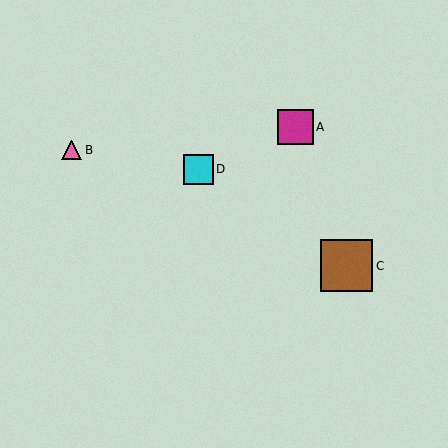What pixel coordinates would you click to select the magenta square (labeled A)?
Click at (295, 127) to select the magenta square A.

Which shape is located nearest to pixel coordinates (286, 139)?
The magenta square (labeled A) at (295, 127) is nearest to that location.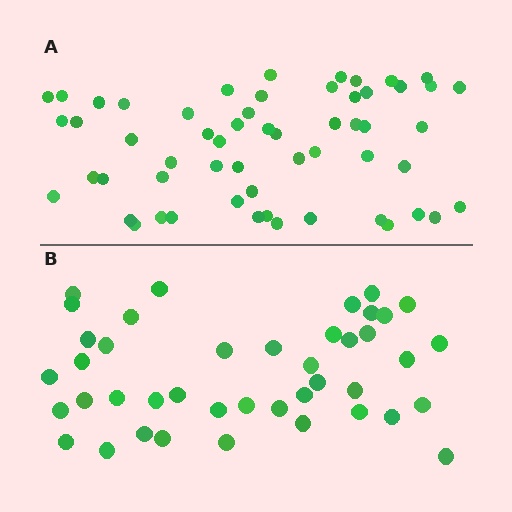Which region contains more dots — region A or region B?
Region A (the top region) has more dots.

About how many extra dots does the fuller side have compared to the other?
Region A has approximately 15 more dots than region B.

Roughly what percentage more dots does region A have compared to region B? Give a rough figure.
About 35% more.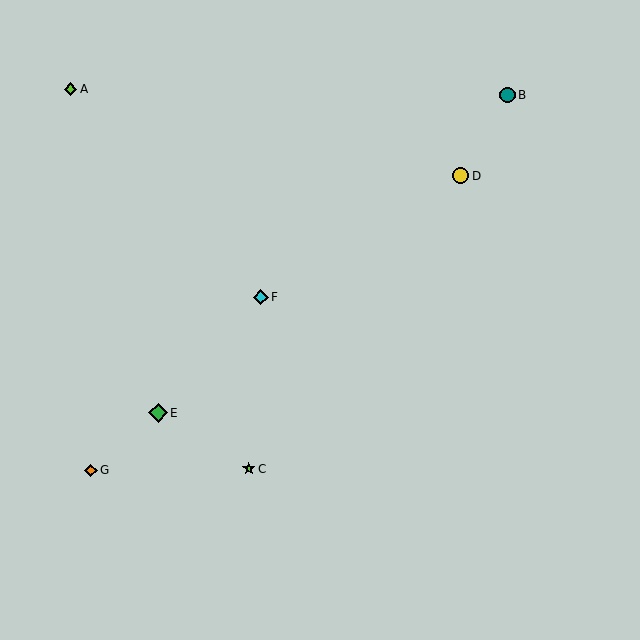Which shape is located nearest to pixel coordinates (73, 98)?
The lime diamond (labeled A) at (71, 89) is nearest to that location.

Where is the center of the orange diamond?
The center of the orange diamond is at (91, 470).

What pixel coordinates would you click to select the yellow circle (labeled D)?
Click at (461, 176) to select the yellow circle D.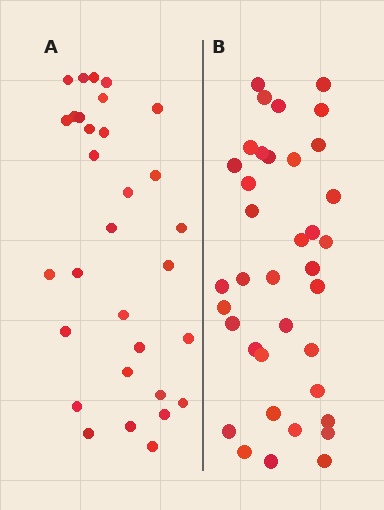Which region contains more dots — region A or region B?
Region B (the right region) has more dots.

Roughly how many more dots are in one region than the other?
Region B has about 6 more dots than region A.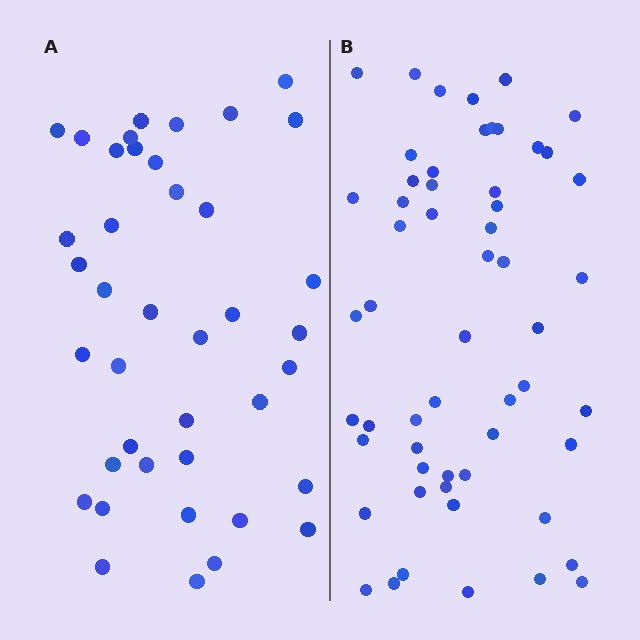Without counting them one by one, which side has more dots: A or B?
Region B (the right region) has more dots.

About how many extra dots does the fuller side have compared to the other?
Region B has approximately 15 more dots than region A.